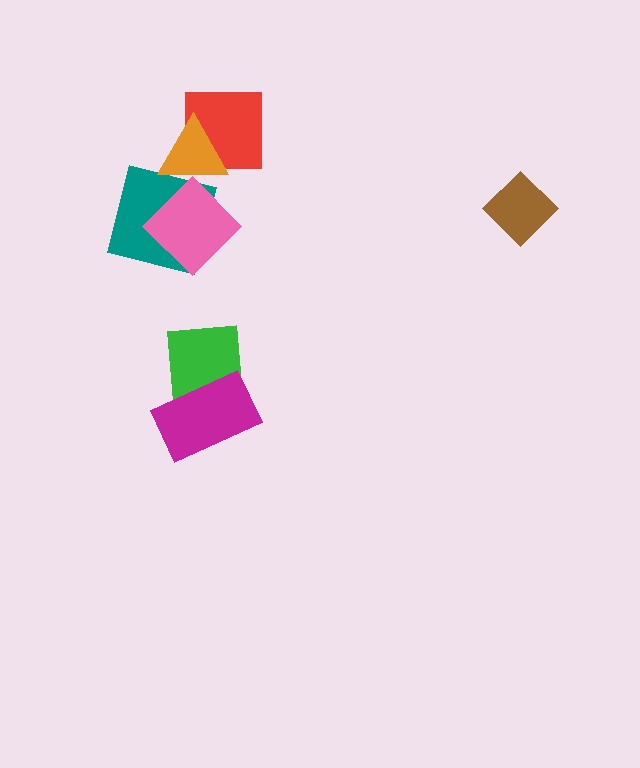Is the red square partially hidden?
Yes, it is partially covered by another shape.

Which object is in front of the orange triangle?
The pink diamond is in front of the orange triangle.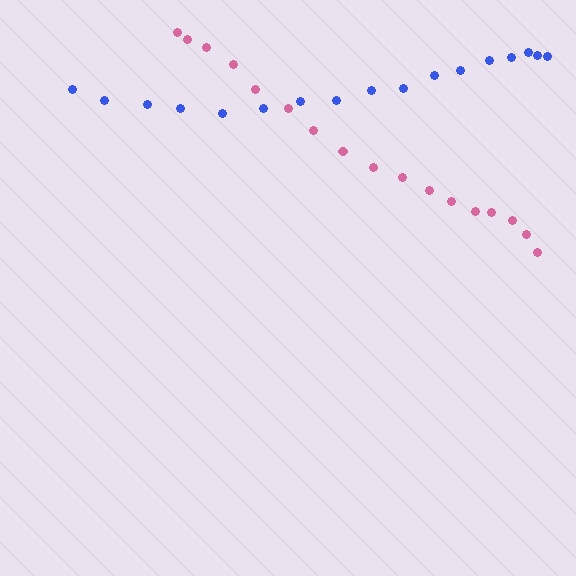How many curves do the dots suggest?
There are 2 distinct paths.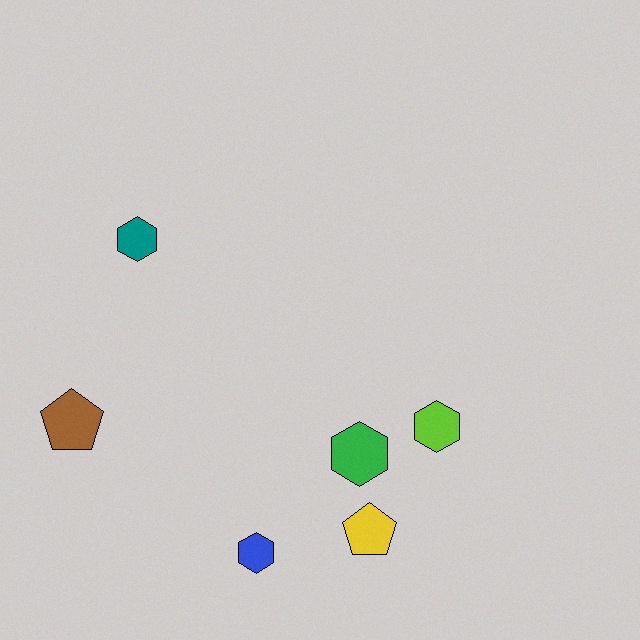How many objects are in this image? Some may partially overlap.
There are 6 objects.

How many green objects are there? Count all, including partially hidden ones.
There is 1 green object.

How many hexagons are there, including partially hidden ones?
There are 4 hexagons.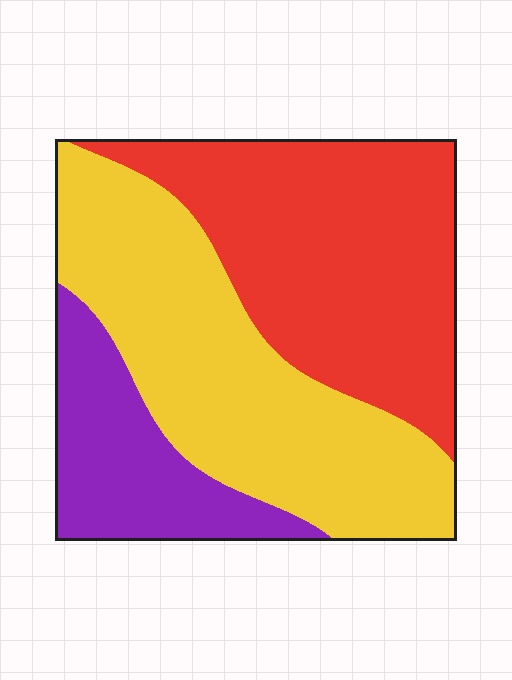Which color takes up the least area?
Purple, at roughly 20%.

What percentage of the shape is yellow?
Yellow takes up about two fifths (2/5) of the shape.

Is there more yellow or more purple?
Yellow.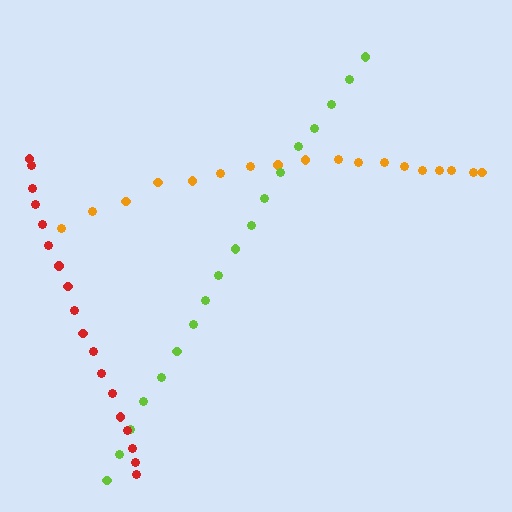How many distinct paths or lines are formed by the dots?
There are 3 distinct paths.